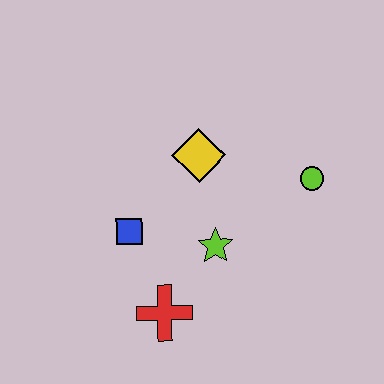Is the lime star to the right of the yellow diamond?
Yes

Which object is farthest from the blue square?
The lime circle is farthest from the blue square.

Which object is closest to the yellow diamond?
The lime star is closest to the yellow diamond.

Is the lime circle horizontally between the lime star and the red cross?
No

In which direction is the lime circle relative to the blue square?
The lime circle is to the right of the blue square.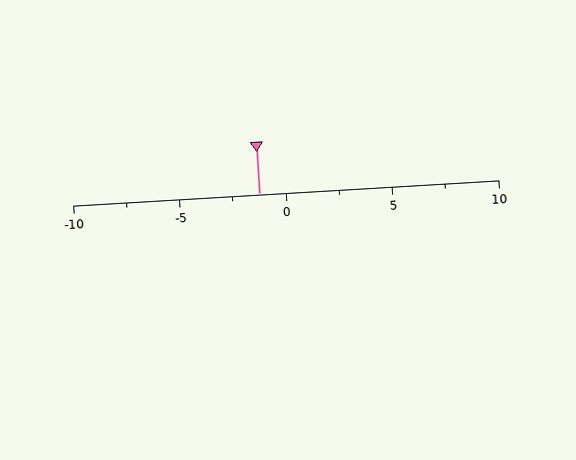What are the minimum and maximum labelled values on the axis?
The axis runs from -10 to 10.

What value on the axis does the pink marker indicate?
The marker indicates approximately -1.2.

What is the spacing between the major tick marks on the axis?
The major ticks are spaced 5 apart.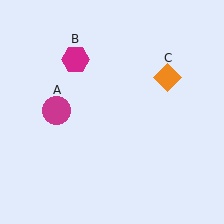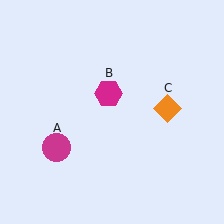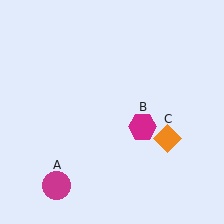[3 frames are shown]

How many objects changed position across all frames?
3 objects changed position: magenta circle (object A), magenta hexagon (object B), orange diamond (object C).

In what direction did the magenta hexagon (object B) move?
The magenta hexagon (object B) moved down and to the right.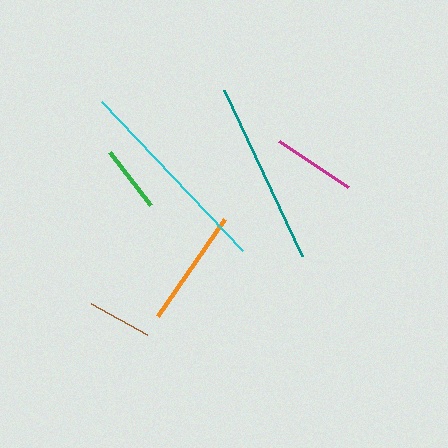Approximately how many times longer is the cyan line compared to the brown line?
The cyan line is approximately 3.2 times the length of the brown line.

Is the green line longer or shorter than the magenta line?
The magenta line is longer than the green line.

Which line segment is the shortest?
The brown line is the shortest at approximately 64 pixels.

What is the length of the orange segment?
The orange segment is approximately 118 pixels long.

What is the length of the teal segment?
The teal segment is approximately 183 pixels long.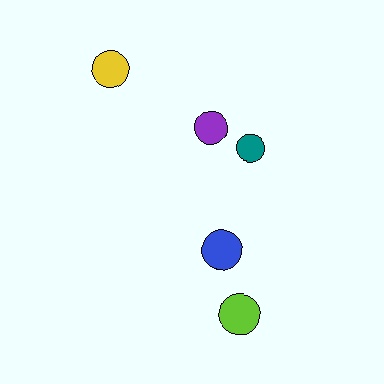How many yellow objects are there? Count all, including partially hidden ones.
There is 1 yellow object.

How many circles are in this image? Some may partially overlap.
There are 5 circles.